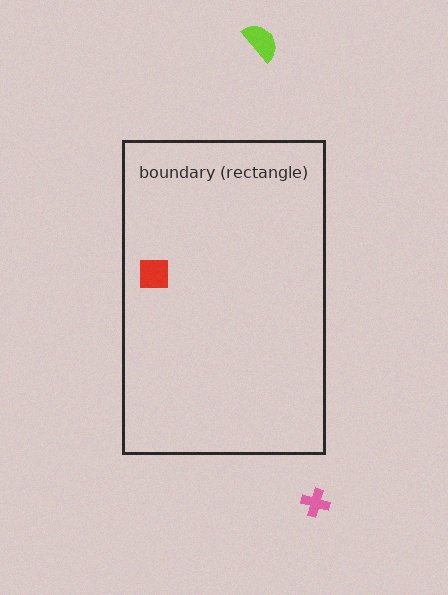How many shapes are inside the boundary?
1 inside, 2 outside.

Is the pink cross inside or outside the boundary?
Outside.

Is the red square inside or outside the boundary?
Inside.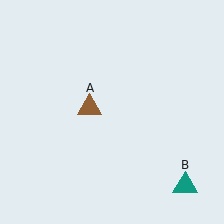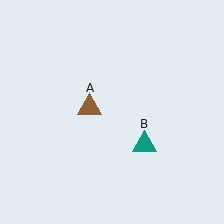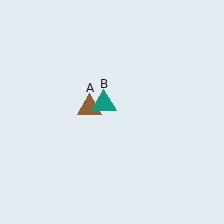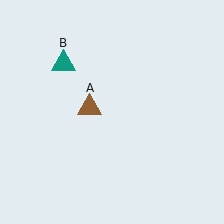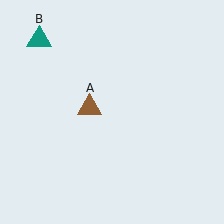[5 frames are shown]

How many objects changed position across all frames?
1 object changed position: teal triangle (object B).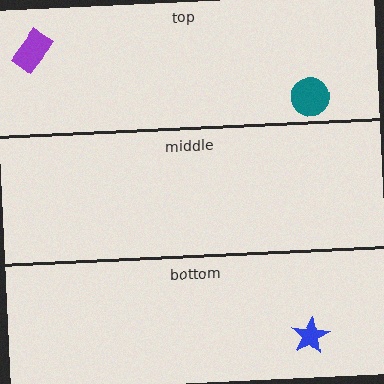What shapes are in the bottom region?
The blue star.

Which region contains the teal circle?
The top region.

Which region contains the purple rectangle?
The top region.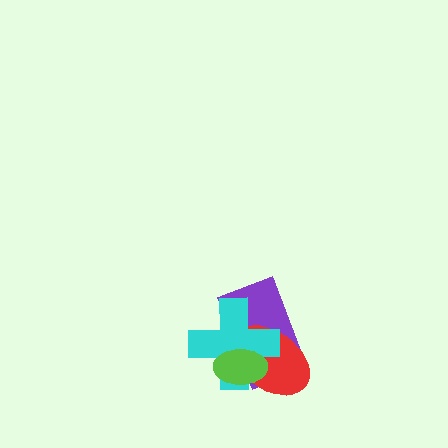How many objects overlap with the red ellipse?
3 objects overlap with the red ellipse.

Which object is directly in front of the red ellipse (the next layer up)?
The cyan cross is directly in front of the red ellipse.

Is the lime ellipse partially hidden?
No, no other shape covers it.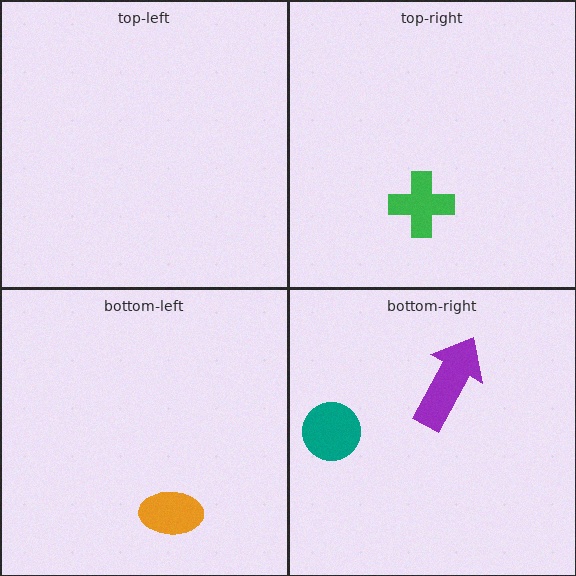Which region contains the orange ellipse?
The bottom-left region.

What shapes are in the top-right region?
The green cross.